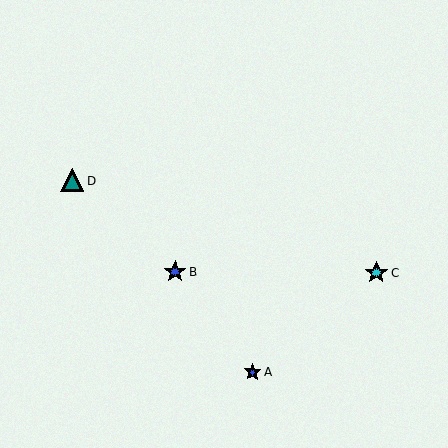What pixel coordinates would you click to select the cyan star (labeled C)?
Click at (376, 272) to select the cyan star C.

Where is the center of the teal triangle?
The center of the teal triangle is at (72, 181).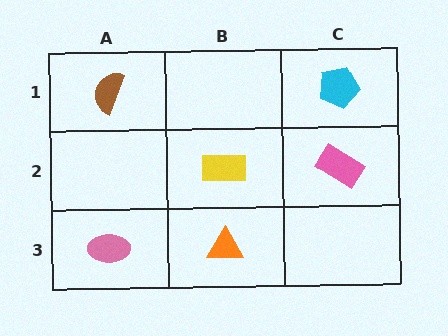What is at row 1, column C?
A cyan pentagon.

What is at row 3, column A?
A pink ellipse.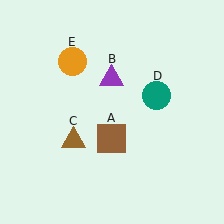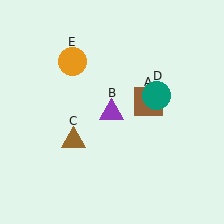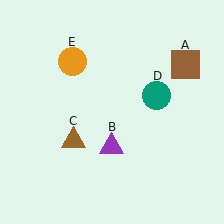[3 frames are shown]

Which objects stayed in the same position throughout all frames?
Brown triangle (object C) and teal circle (object D) and orange circle (object E) remained stationary.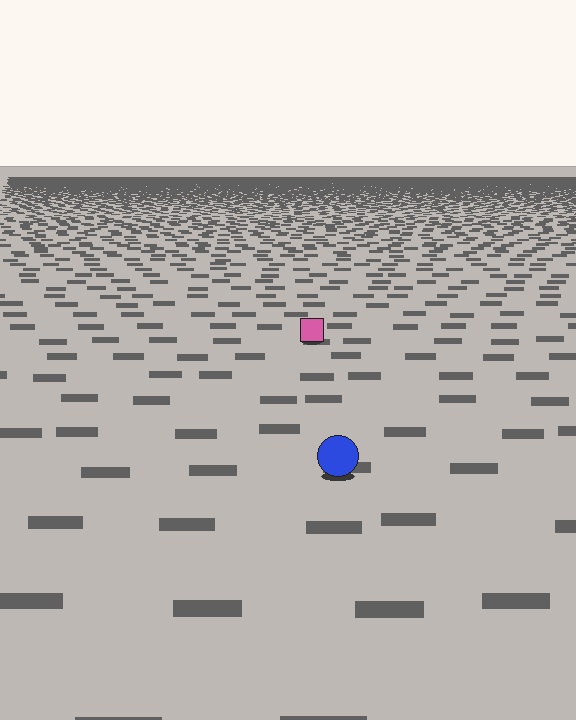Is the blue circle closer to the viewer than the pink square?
Yes. The blue circle is closer — you can tell from the texture gradient: the ground texture is coarser near it.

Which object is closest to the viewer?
The blue circle is closest. The texture marks near it are larger and more spread out.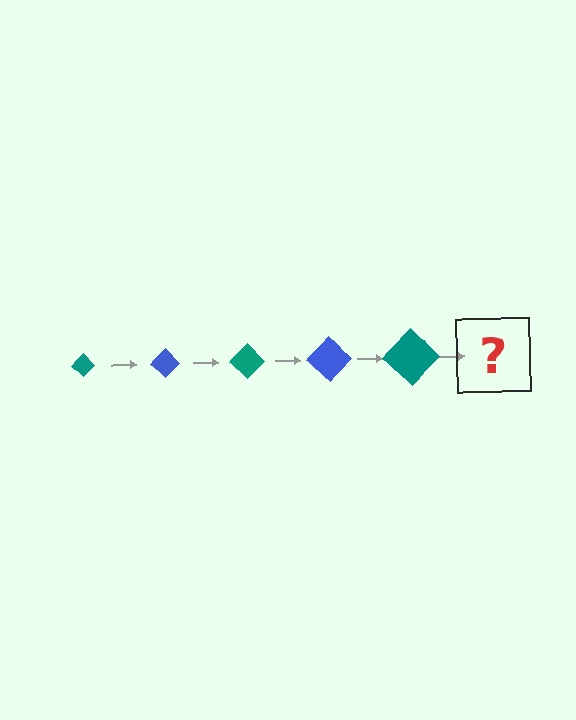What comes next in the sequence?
The next element should be a blue diamond, larger than the previous one.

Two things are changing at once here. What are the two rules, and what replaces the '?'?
The two rules are that the diamond grows larger each step and the color cycles through teal and blue. The '?' should be a blue diamond, larger than the previous one.